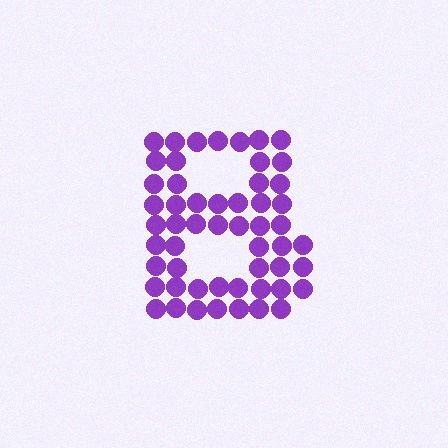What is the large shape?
The large shape is the letter B.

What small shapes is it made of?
It is made of small circles.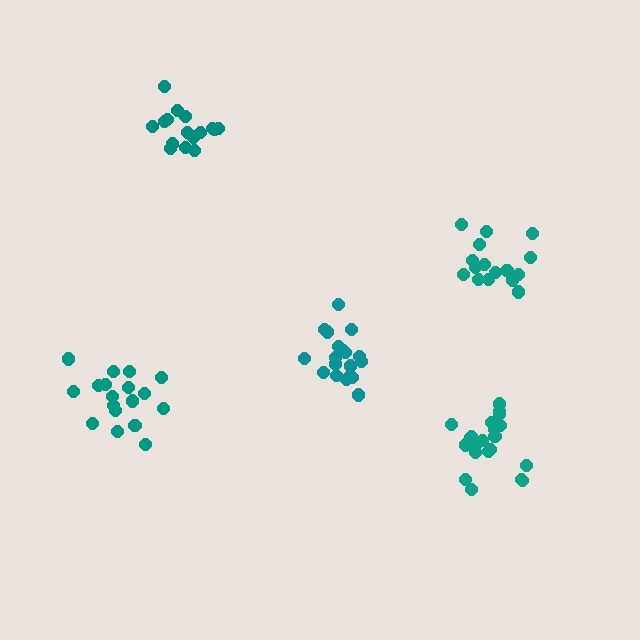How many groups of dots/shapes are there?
There are 5 groups.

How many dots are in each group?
Group 1: 16 dots, Group 2: 18 dots, Group 3: 19 dots, Group 4: 16 dots, Group 5: 21 dots (90 total).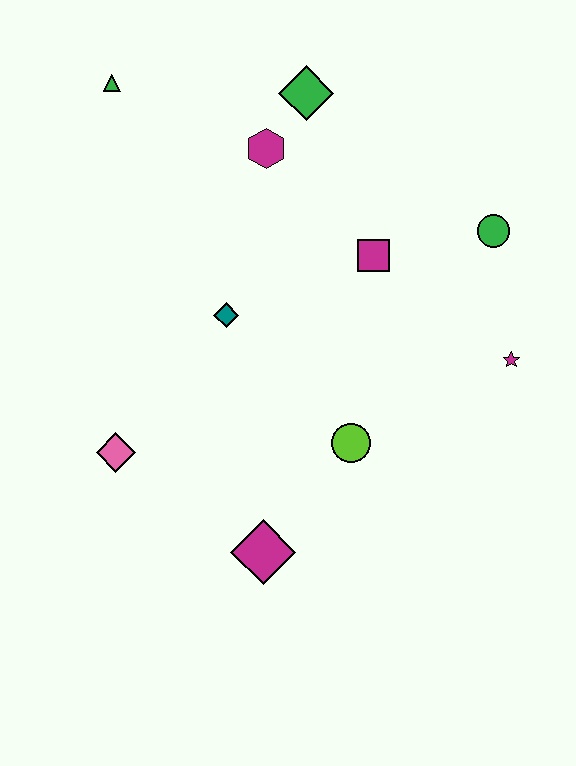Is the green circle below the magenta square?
No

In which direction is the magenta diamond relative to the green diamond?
The magenta diamond is below the green diamond.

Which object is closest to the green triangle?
The magenta hexagon is closest to the green triangle.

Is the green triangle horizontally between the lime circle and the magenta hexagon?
No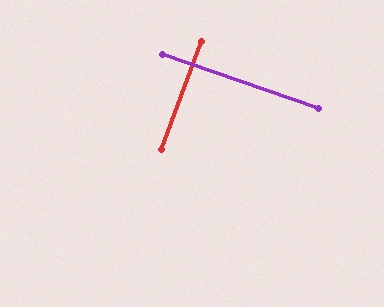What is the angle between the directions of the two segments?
Approximately 89 degrees.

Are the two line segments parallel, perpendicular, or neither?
Perpendicular — they meet at approximately 89°.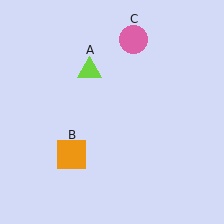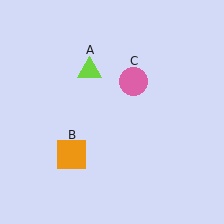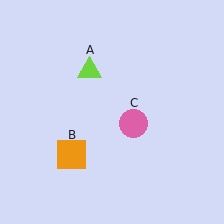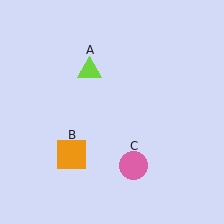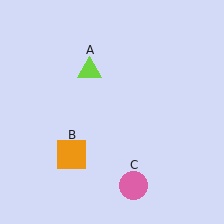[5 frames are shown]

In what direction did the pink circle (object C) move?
The pink circle (object C) moved down.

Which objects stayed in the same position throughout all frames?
Lime triangle (object A) and orange square (object B) remained stationary.